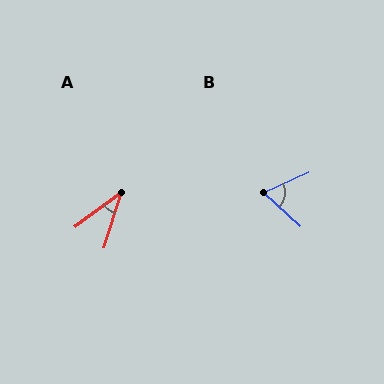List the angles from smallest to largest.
A (36°), B (67°).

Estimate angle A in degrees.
Approximately 36 degrees.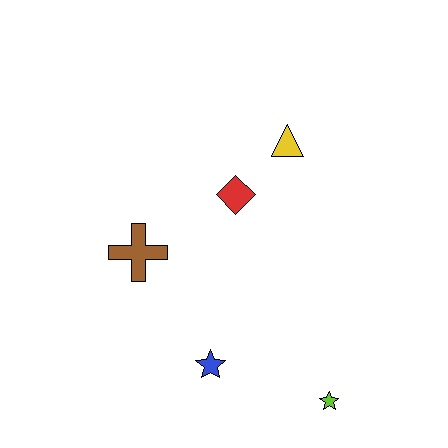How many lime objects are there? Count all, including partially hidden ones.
There is 1 lime object.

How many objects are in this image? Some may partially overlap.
There are 5 objects.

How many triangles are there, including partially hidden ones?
There is 1 triangle.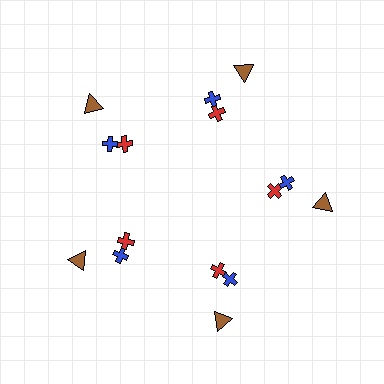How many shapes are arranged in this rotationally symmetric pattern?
There are 15 shapes, arranged in 5 groups of 3.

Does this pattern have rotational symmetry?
Yes, this pattern has 5-fold rotational symmetry. It looks the same after rotating 72 degrees around the center.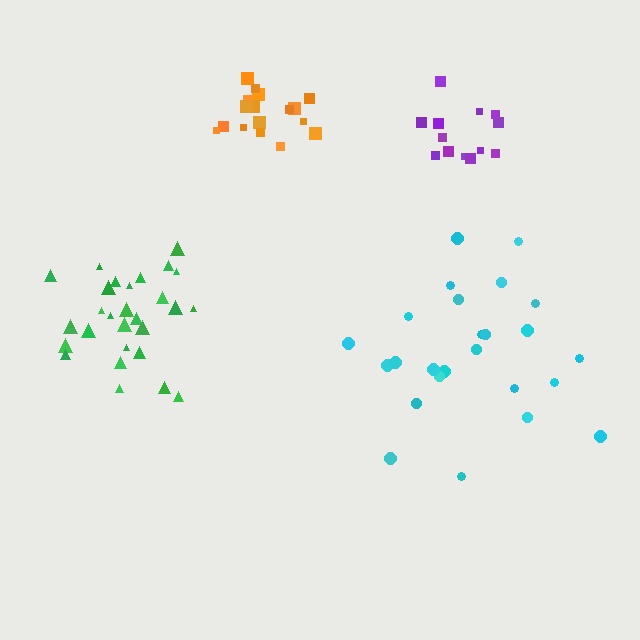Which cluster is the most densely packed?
Orange.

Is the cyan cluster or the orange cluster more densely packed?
Orange.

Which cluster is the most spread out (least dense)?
Cyan.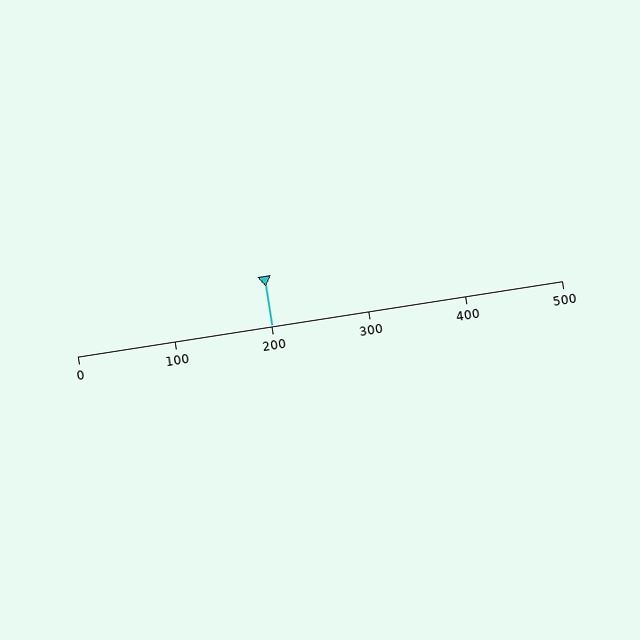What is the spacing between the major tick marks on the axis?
The major ticks are spaced 100 apart.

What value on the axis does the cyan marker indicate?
The marker indicates approximately 200.